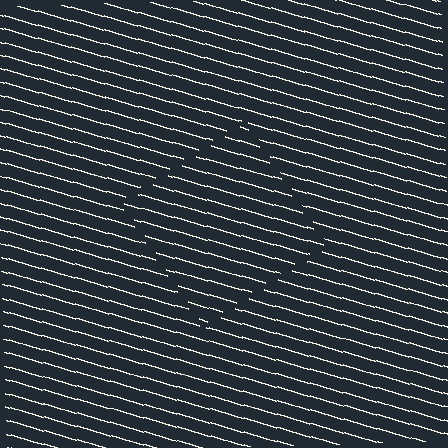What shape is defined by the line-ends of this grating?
An illusory square. The interior of the shape contains the same grating, shifted by half a period — the contour is defined by the phase discontinuity where line-ends from the inner and outer gratings abut.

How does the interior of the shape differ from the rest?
The interior of the shape contains the same grating, shifted by half a period — the contour is defined by the phase discontinuity where line-ends from the inner and outer gratings abut.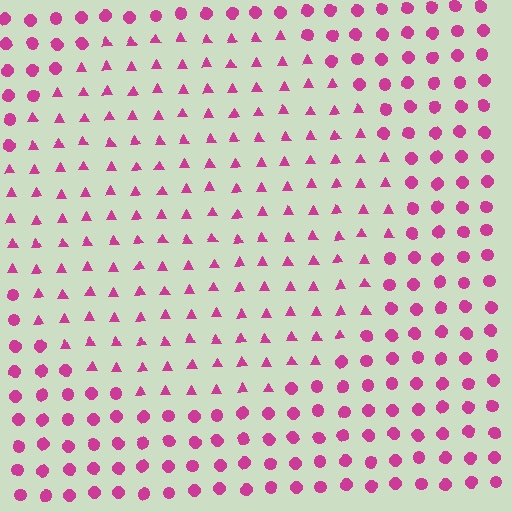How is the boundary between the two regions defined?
The boundary is defined by a change in element shape: triangles inside vs. circles outside. All elements share the same color and spacing.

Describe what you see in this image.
The image is filled with small magenta elements arranged in a uniform grid. A circle-shaped region contains triangles, while the surrounding area contains circles. The boundary is defined purely by the change in element shape.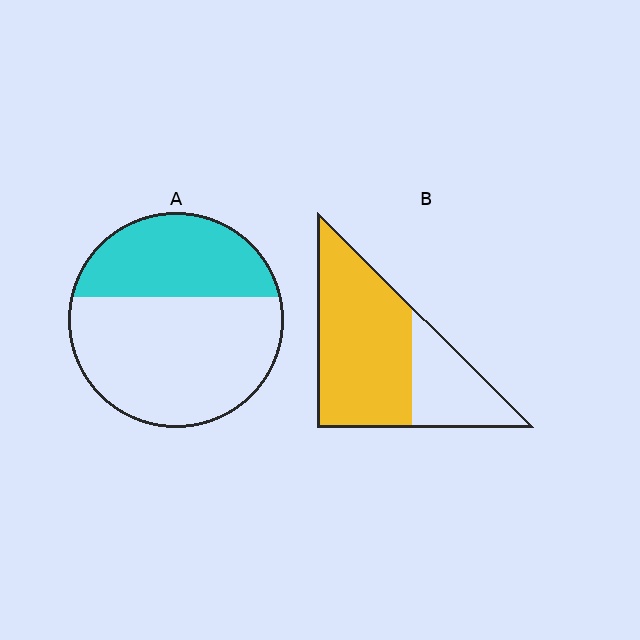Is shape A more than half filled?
No.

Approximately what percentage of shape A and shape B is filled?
A is approximately 35% and B is approximately 70%.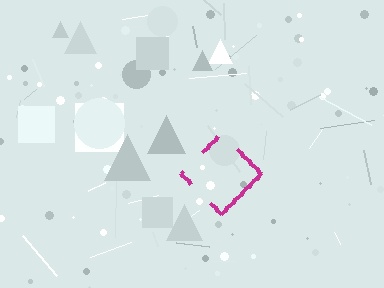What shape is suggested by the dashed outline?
The dashed outline suggests a diamond.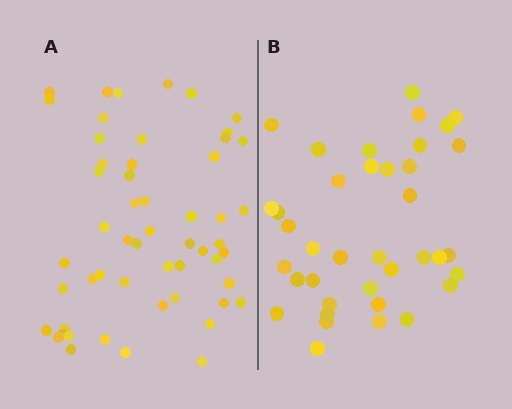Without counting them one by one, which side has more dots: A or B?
Region A (the left region) has more dots.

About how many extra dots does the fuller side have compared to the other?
Region A has approximately 15 more dots than region B.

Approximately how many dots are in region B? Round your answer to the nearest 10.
About 40 dots. (The exact count is 38, which rounds to 40.)